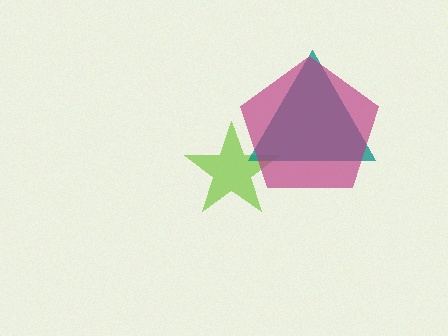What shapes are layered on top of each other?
The layered shapes are: a lime star, a teal triangle, a magenta pentagon.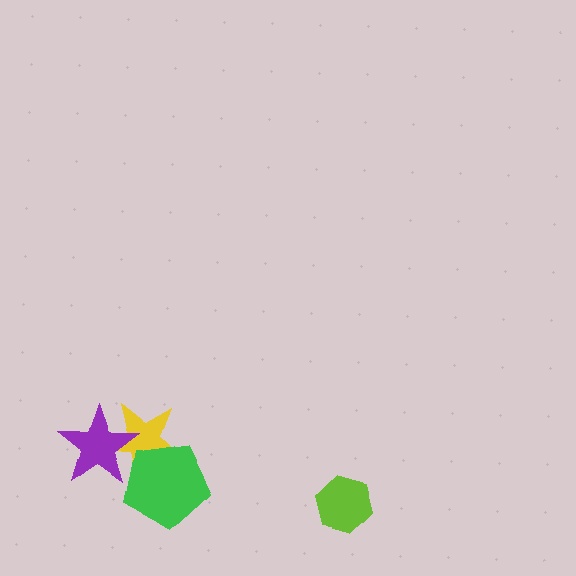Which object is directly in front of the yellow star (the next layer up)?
The purple star is directly in front of the yellow star.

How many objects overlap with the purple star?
2 objects overlap with the purple star.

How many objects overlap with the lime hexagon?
0 objects overlap with the lime hexagon.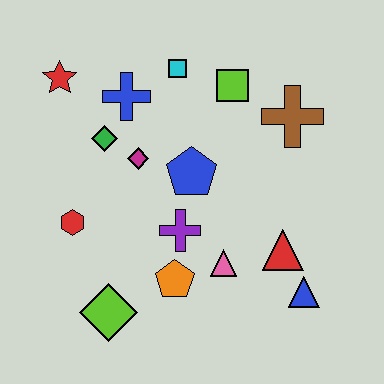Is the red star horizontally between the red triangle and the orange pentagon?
No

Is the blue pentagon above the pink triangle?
Yes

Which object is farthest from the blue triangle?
The red star is farthest from the blue triangle.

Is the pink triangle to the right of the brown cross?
No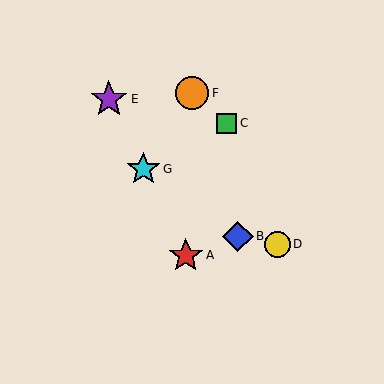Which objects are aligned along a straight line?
Objects A, E, G are aligned along a straight line.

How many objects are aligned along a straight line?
3 objects (A, E, G) are aligned along a straight line.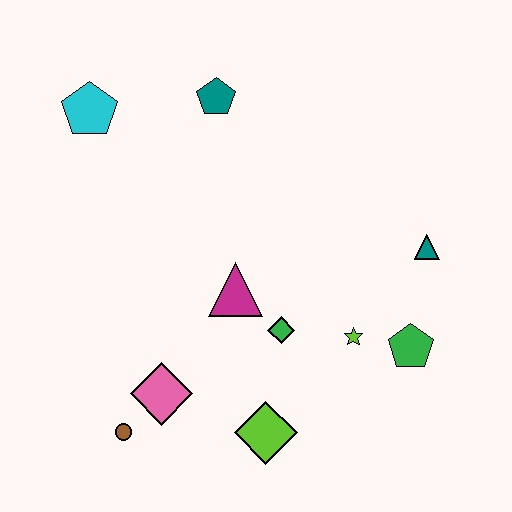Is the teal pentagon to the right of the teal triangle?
No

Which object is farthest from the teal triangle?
The cyan pentagon is farthest from the teal triangle.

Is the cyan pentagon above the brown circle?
Yes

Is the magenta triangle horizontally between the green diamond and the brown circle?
Yes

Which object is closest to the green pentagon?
The lime star is closest to the green pentagon.